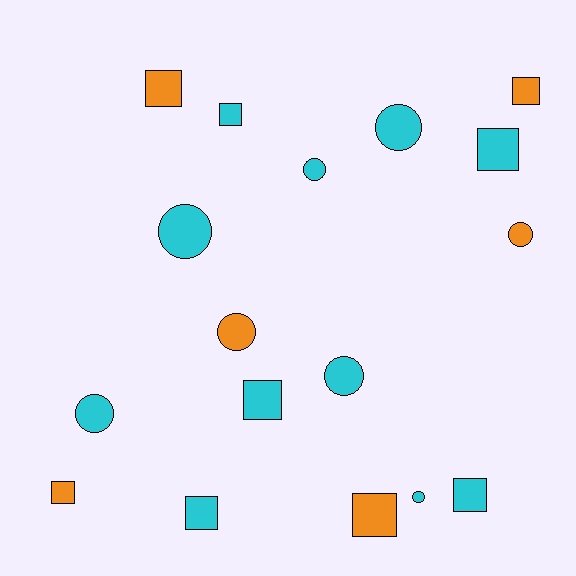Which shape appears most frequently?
Square, with 9 objects.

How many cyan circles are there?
There are 6 cyan circles.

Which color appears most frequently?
Cyan, with 11 objects.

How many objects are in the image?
There are 17 objects.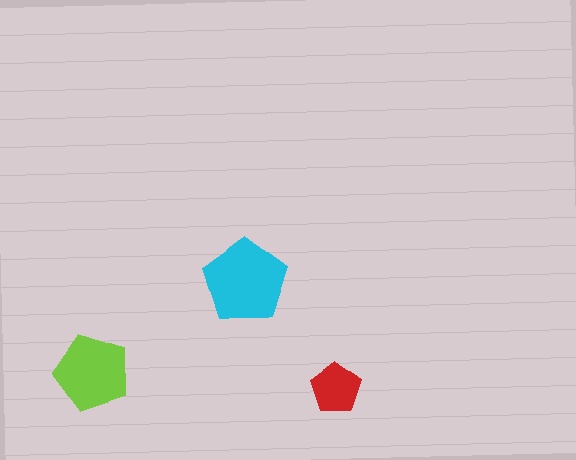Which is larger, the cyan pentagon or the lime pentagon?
The cyan one.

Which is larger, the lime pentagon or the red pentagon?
The lime one.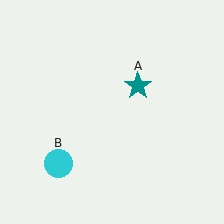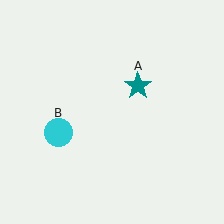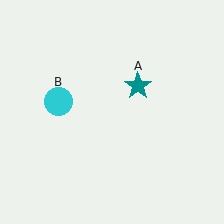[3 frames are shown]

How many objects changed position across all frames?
1 object changed position: cyan circle (object B).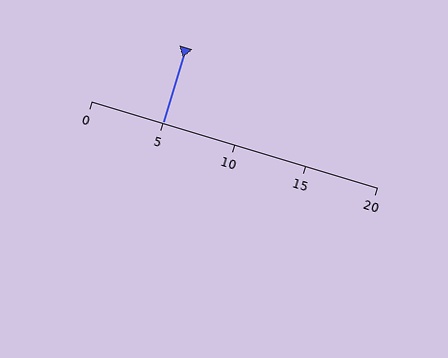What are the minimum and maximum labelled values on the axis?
The axis runs from 0 to 20.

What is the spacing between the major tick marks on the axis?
The major ticks are spaced 5 apart.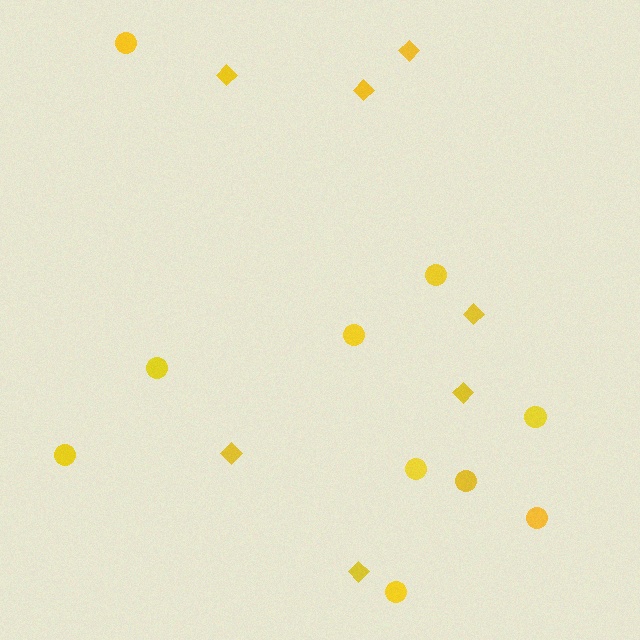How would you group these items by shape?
There are 2 groups: one group of circles (10) and one group of diamonds (7).